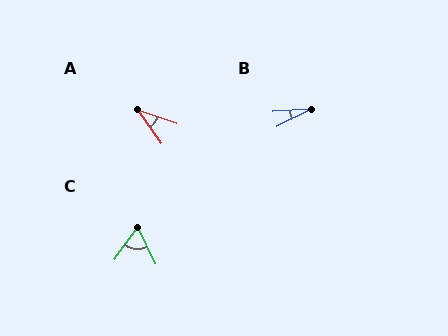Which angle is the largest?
C, at approximately 61 degrees.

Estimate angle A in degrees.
Approximately 35 degrees.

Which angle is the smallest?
B, at approximately 23 degrees.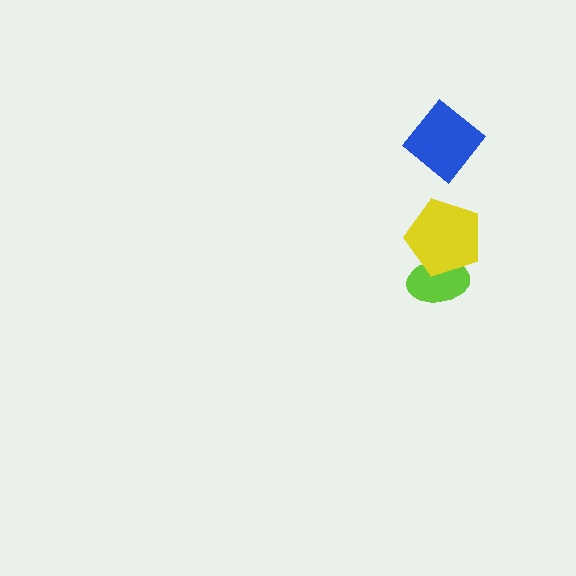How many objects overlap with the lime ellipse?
1 object overlaps with the lime ellipse.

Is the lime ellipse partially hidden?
Yes, it is partially covered by another shape.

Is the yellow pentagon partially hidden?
No, no other shape covers it.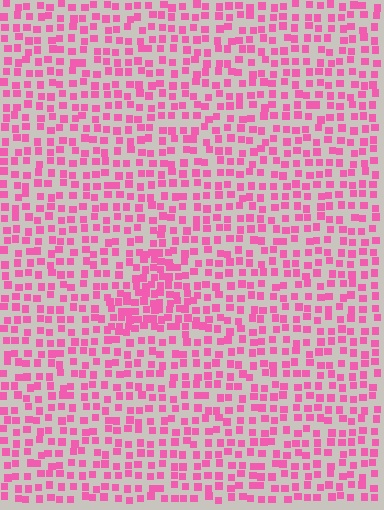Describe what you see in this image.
The image contains small pink elements arranged at two different densities. A triangle-shaped region is visible where the elements are more densely packed than the surrounding area.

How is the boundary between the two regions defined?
The boundary is defined by a change in element density (approximately 1.8x ratio). All elements are the same color, size, and shape.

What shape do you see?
I see a triangle.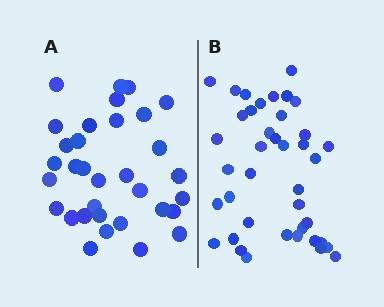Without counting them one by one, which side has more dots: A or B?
Region B (the right region) has more dots.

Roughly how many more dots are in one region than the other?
Region B has roughly 8 or so more dots than region A.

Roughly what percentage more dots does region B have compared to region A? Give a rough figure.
About 20% more.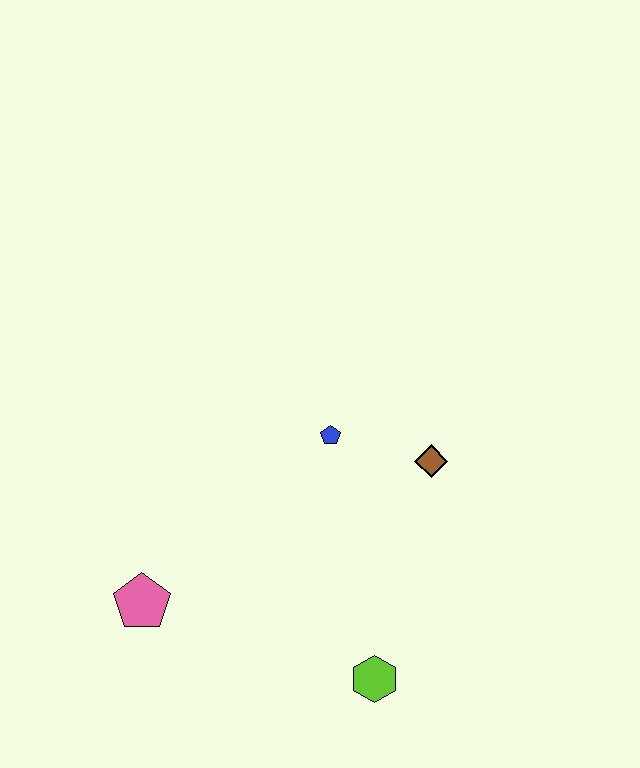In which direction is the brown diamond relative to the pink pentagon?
The brown diamond is to the right of the pink pentagon.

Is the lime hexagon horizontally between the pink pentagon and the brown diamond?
Yes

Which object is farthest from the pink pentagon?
The brown diamond is farthest from the pink pentagon.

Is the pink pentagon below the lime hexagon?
No